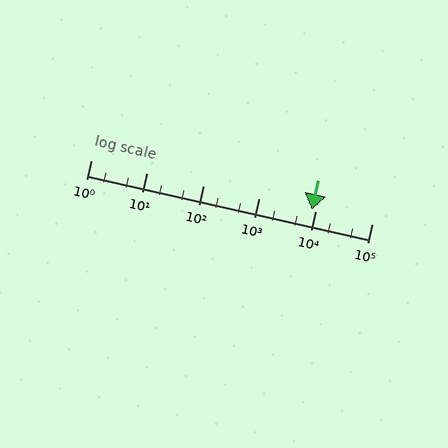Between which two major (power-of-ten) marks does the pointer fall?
The pointer is between 1000 and 10000.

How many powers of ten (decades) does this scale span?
The scale spans 5 decades, from 1 to 100000.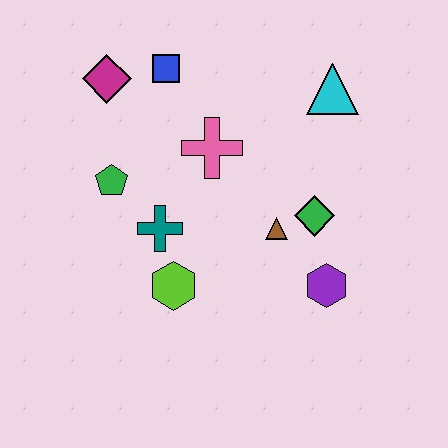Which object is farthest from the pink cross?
The purple hexagon is farthest from the pink cross.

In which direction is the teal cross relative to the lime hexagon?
The teal cross is above the lime hexagon.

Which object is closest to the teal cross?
The lime hexagon is closest to the teal cross.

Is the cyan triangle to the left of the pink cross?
No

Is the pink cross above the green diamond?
Yes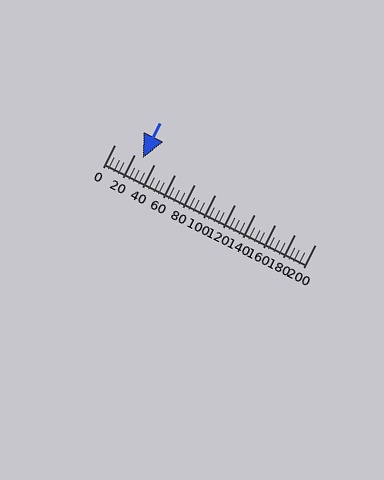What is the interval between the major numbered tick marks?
The major tick marks are spaced 20 units apart.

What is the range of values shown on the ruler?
The ruler shows values from 0 to 200.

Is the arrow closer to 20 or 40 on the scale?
The arrow is closer to 20.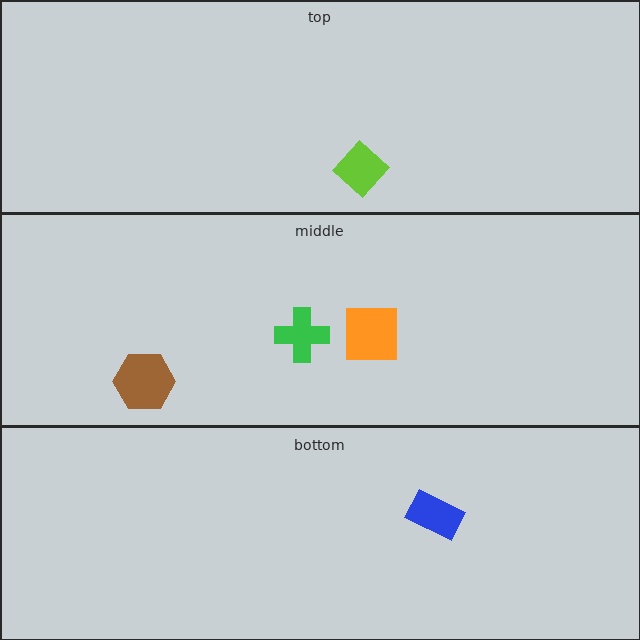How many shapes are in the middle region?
3.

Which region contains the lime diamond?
The top region.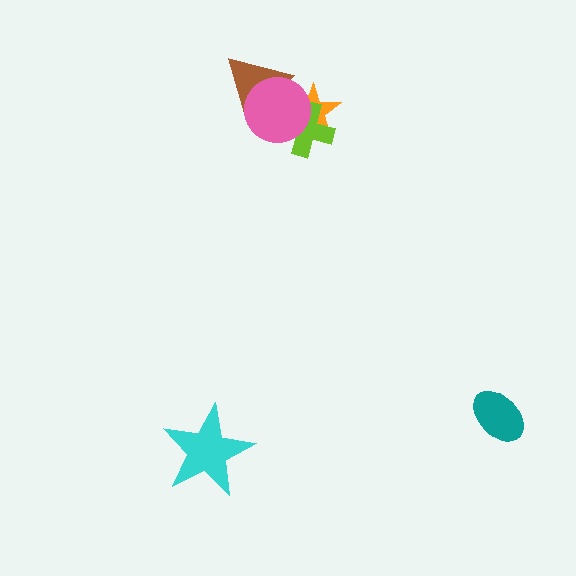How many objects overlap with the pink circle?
3 objects overlap with the pink circle.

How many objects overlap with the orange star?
2 objects overlap with the orange star.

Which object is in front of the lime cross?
The pink circle is in front of the lime cross.